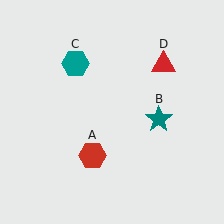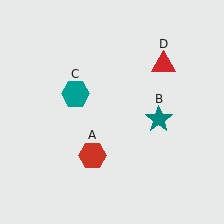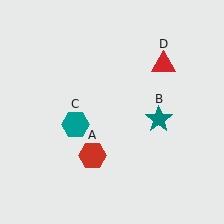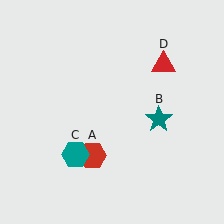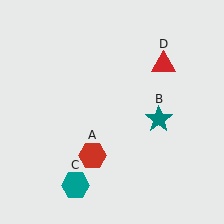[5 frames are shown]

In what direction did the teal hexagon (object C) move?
The teal hexagon (object C) moved down.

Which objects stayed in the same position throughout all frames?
Red hexagon (object A) and teal star (object B) and red triangle (object D) remained stationary.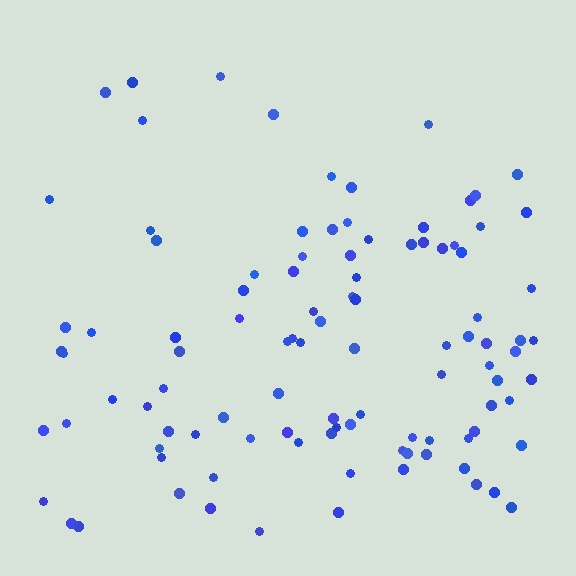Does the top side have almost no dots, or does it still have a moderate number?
Still a moderate number, just noticeably fewer than the bottom.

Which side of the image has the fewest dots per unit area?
The top.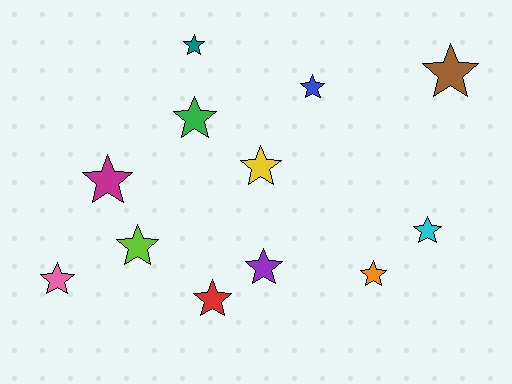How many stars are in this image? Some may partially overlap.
There are 12 stars.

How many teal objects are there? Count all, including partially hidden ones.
There is 1 teal object.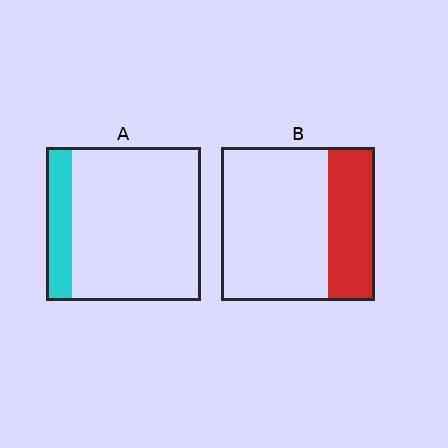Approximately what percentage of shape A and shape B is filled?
A is approximately 15% and B is approximately 30%.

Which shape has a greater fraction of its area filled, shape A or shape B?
Shape B.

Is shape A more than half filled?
No.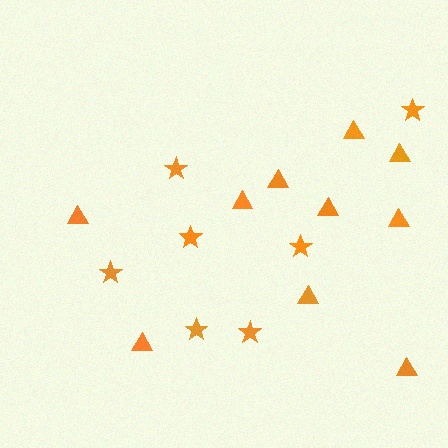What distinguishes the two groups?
There are 2 groups: one group of stars (7) and one group of triangles (10).